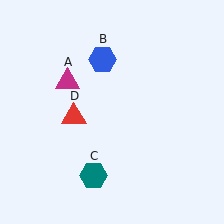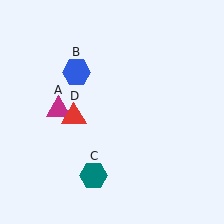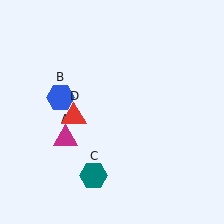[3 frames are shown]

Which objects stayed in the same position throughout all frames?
Teal hexagon (object C) and red triangle (object D) remained stationary.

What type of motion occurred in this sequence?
The magenta triangle (object A), blue hexagon (object B) rotated counterclockwise around the center of the scene.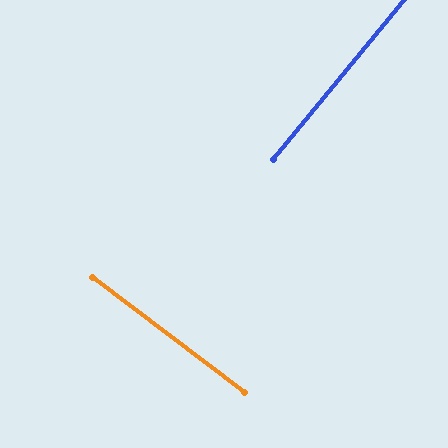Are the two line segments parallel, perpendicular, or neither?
Perpendicular — they meet at approximately 88°.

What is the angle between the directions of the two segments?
Approximately 88 degrees.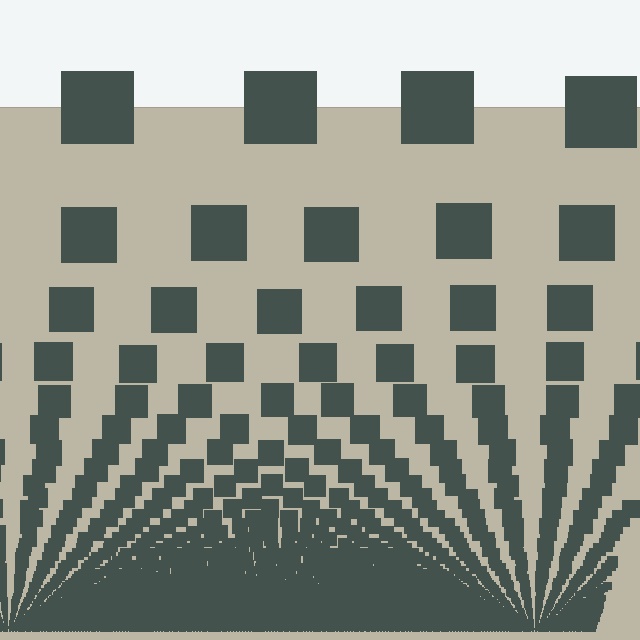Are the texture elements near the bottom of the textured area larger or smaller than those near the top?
Smaller. The gradient is inverted — elements near the bottom are smaller and denser.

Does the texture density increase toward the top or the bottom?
Density increases toward the bottom.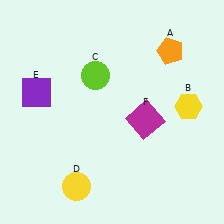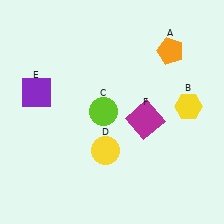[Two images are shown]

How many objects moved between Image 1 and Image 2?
2 objects moved between the two images.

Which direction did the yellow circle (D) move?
The yellow circle (D) moved up.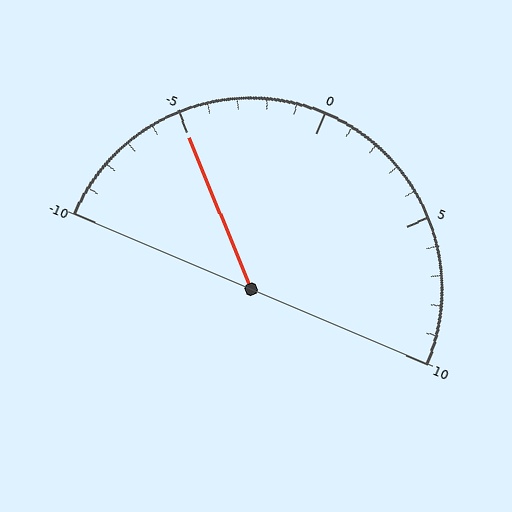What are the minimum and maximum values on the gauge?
The gauge ranges from -10 to 10.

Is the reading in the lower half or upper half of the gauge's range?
The reading is in the lower half of the range (-10 to 10).